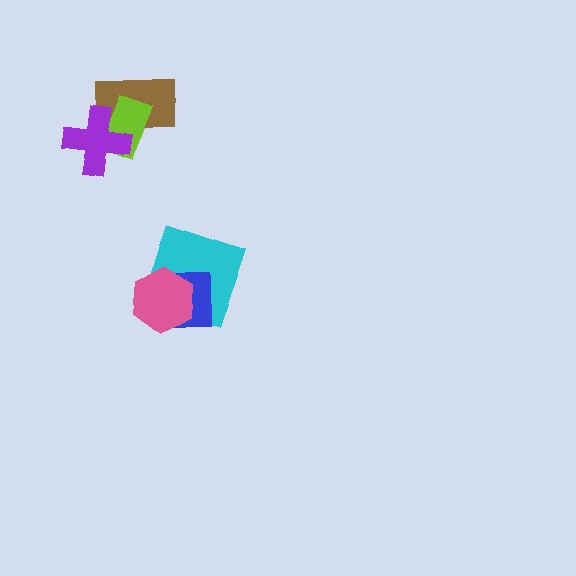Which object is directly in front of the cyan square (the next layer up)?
The blue square is directly in front of the cyan square.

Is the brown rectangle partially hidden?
Yes, it is partially covered by another shape.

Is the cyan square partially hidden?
Yes, it is partially covered by another shape.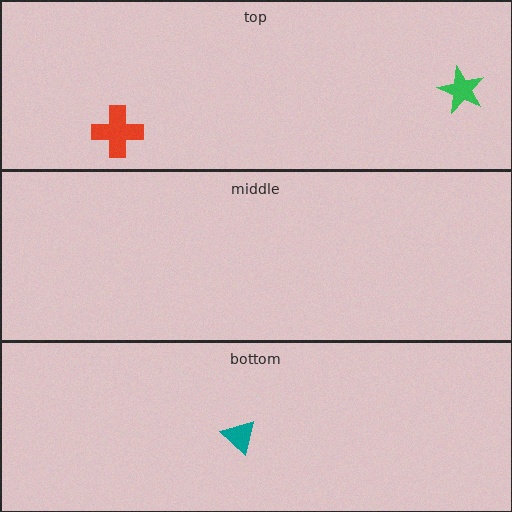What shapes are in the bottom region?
The teal triangle.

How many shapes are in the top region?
2.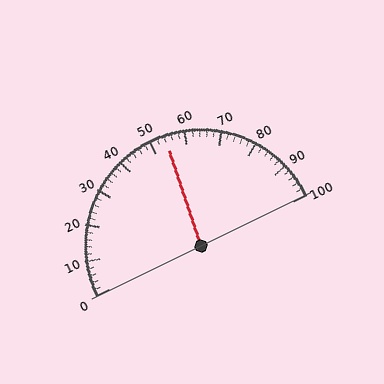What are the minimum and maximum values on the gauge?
The gauge ranges from 0 to 100.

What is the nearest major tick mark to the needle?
The nearest major tick mark is 50.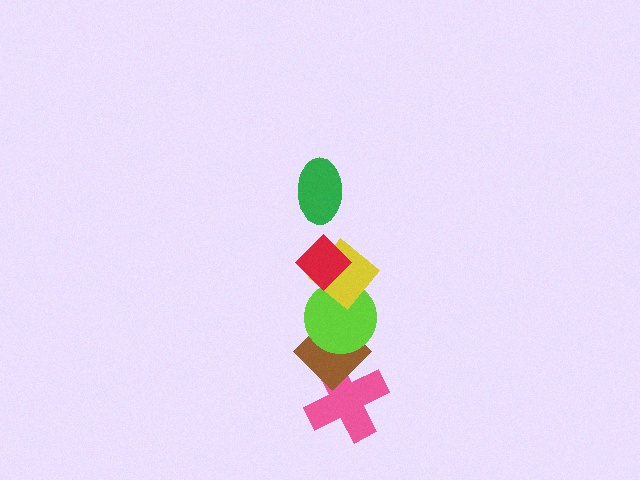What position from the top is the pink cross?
The pink cross is 6th from the top.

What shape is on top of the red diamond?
The green ellipse is on top of the red diamond.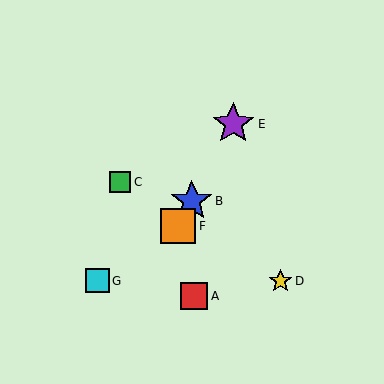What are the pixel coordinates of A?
Object A is at (194, 296).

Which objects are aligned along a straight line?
Objects B, E, F are aligned along a straight line.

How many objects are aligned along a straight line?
3 objects (B, E, F) are aligned along a straight line.